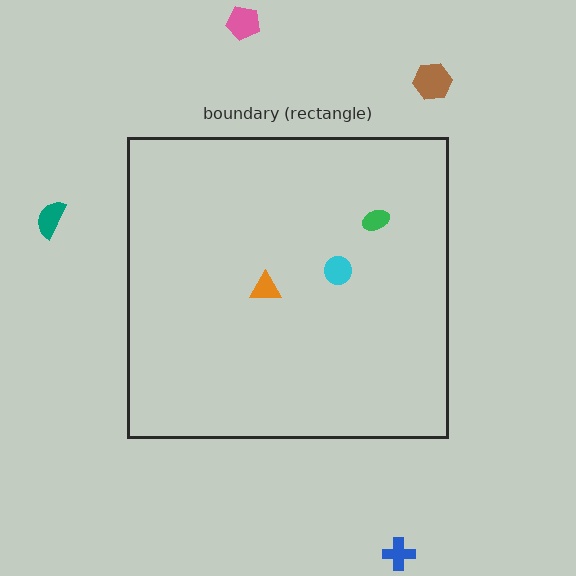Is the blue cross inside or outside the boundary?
Outside.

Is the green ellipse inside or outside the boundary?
Inside.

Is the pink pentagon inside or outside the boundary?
Outside.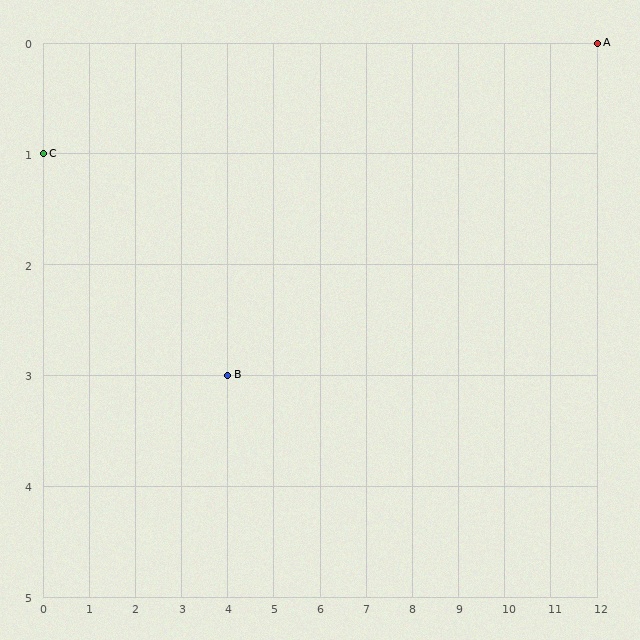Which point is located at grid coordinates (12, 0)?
Point A is at (12, 0).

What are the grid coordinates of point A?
Point A is at grid coordinates (12, 0).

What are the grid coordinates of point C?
Point C is at grid coordinates (0, 1).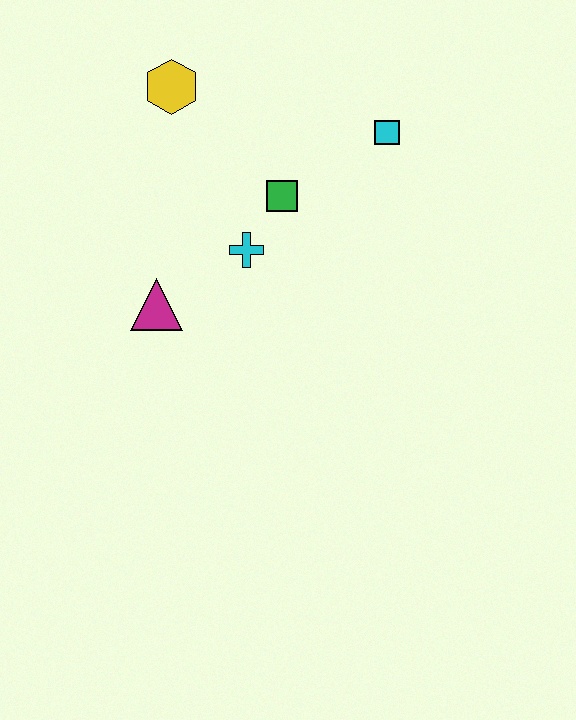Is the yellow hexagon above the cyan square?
Yes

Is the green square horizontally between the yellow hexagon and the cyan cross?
No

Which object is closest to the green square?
The cyan cross is closest to the green square.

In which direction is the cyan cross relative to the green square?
The cyan cross is below the green square.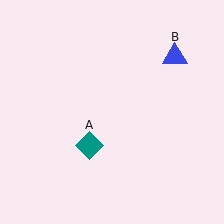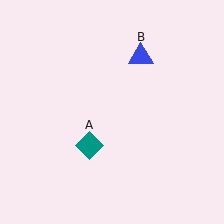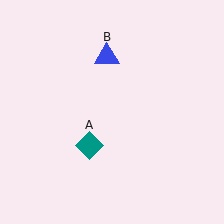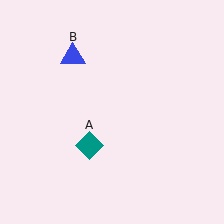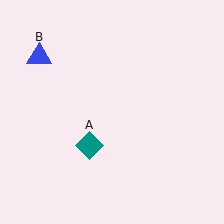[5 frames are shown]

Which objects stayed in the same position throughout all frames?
Teal diamond (object A) remained stationary.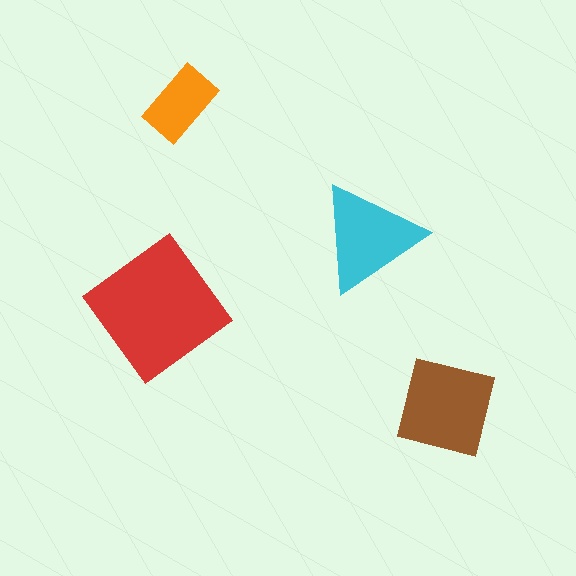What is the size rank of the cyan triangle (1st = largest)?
3rd.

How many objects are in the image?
There are 4 objects in the image.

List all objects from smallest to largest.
The orange rectangle, the cyan triangle, the brown square, the red diamond.